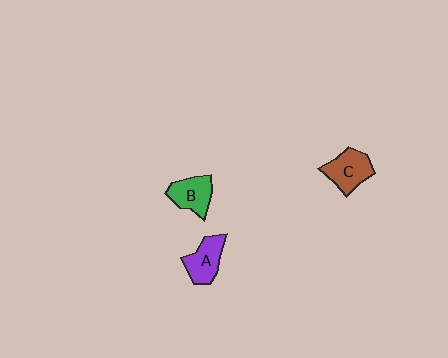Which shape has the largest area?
Shape C (brown).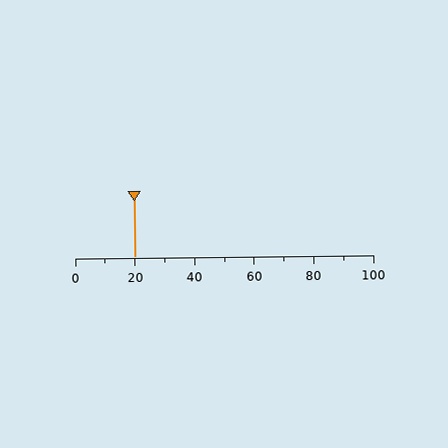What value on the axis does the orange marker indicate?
The marker indicates approximately 20.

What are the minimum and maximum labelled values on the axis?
The axis runs from 0 to 100.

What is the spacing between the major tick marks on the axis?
The major ticks are spaced 20 apart.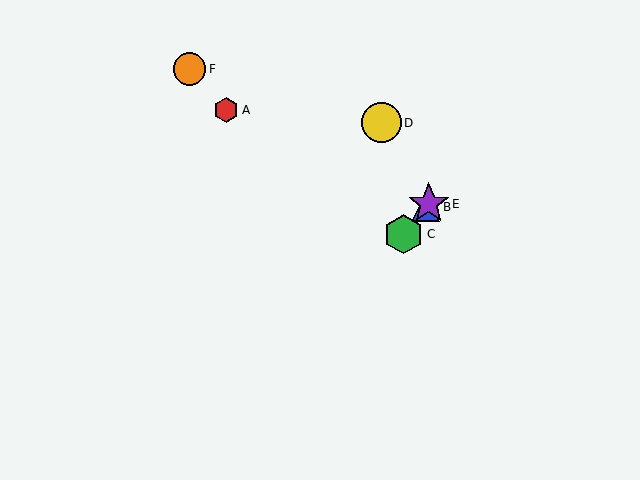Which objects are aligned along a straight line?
Objects B, C, E are aligned along a straight line.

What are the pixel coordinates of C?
Object C is at (404, 234).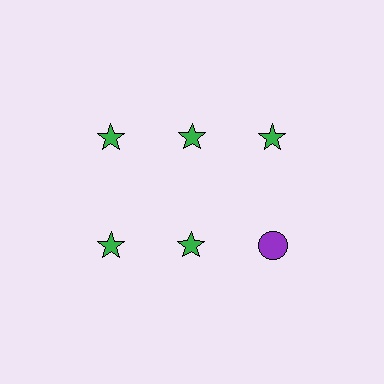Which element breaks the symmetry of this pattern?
The purple circle in the second row, center column breaks the symmetry. All other shapes are green stars.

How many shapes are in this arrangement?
There are 6 shapes arranged in a grid pattern.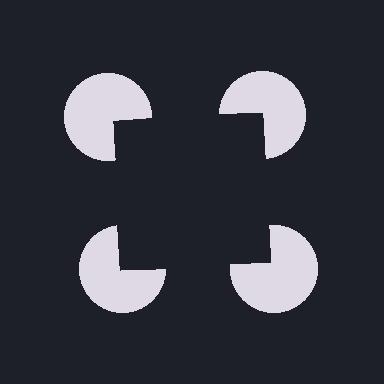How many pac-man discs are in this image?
There are 4 — one at each vertex of the illusory square.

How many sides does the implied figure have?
4 sides.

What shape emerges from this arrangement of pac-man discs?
An illusory square — its edges are inferred from the aligned wedge cuts in the pac-man discs, not physically drawn.